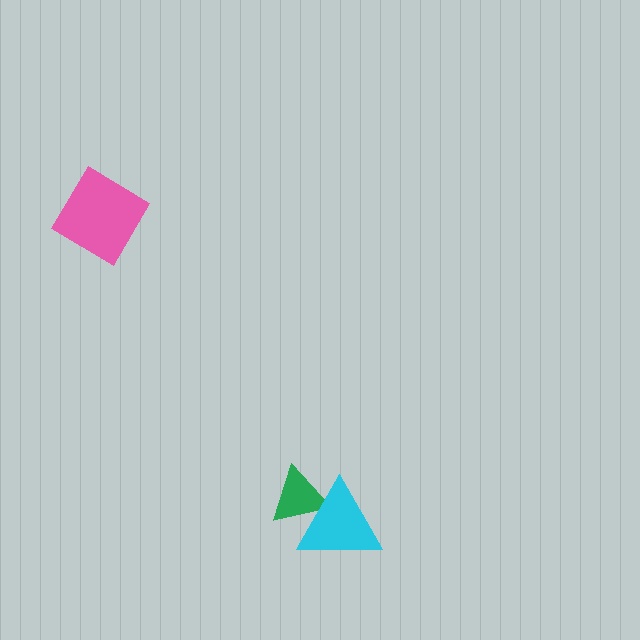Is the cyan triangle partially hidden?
No, no other shape covers it.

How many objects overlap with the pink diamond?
0 objects overlap with the pink diamond.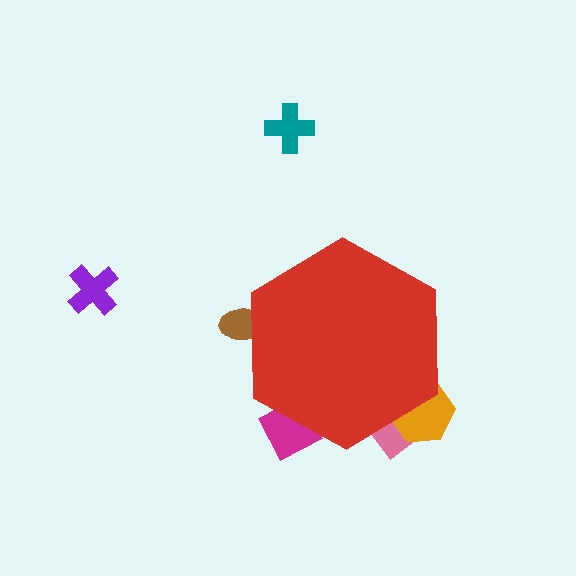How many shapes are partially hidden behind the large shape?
4 shapes are partially hidden.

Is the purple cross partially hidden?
No, the purple cross is fully visible.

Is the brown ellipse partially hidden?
Yes, the brown ellipse is partially hidden behind the red hexagon.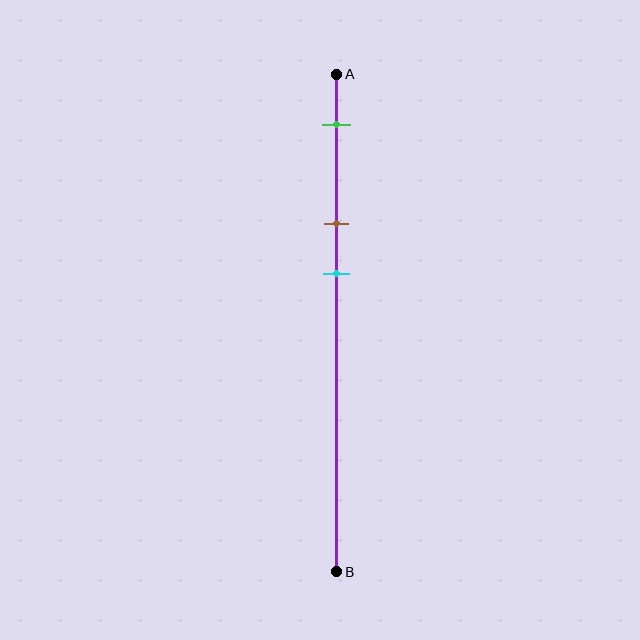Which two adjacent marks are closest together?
The brown and cyan marks are the closest adjacent pair.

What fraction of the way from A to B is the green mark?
The green mark is approximately 10% (0.1) of the way from A to B.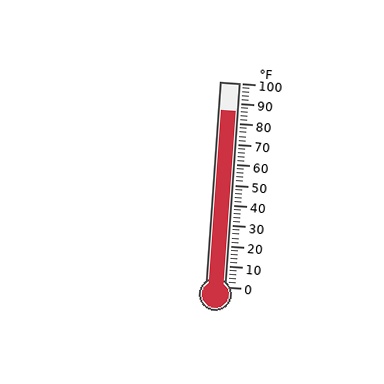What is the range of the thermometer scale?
The thermometer scale ranges from 0°F to 100°F.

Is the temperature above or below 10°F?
The temperature is above 10°F.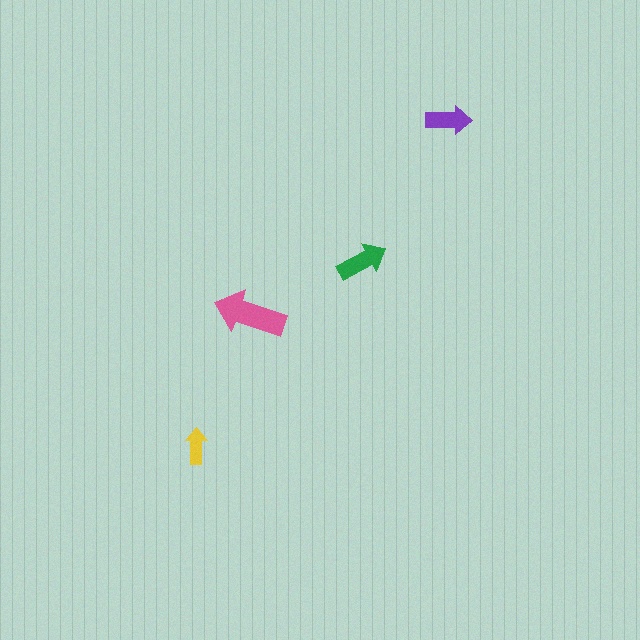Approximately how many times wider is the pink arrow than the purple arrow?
About 1.5 times wider.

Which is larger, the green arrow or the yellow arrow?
The green one.